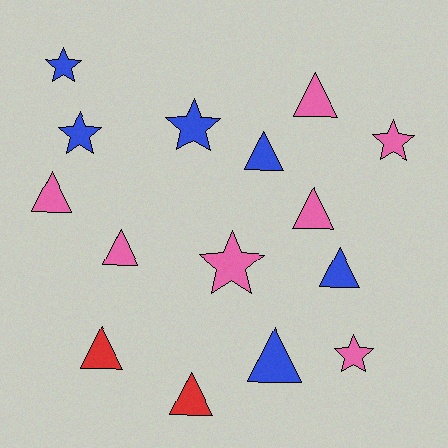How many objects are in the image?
There are 15 objects.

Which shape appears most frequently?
Triangle, with 9 objects.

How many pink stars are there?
There are 3 pink stars.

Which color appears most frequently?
Pink, with 7 objects.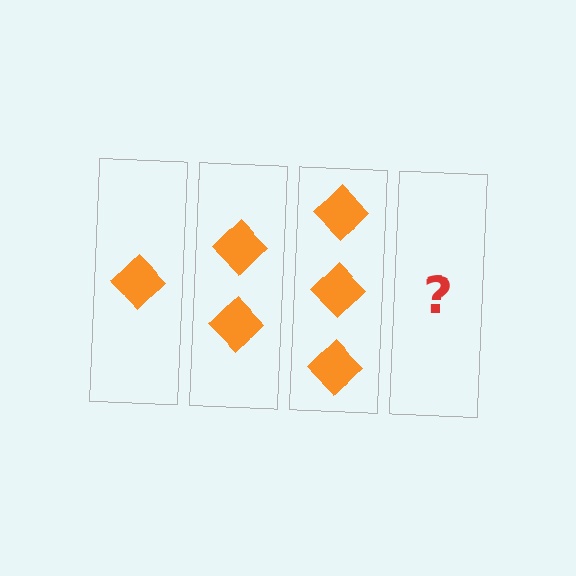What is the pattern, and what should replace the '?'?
The pattern is that each step adds one more diamond. The '?' should be 4 diamonds.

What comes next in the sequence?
The next element should be 4 diamonds.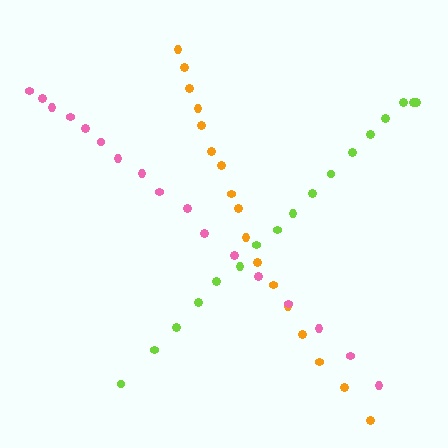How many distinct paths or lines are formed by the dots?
There are 3 distinct paths.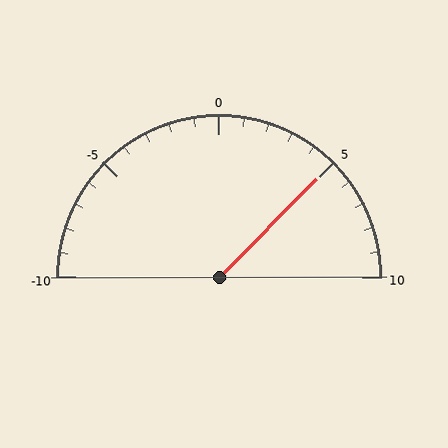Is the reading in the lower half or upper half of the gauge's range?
The reading is in the upper half of the range (-10 to 10).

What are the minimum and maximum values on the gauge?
The gauge ranges from -10 to 10.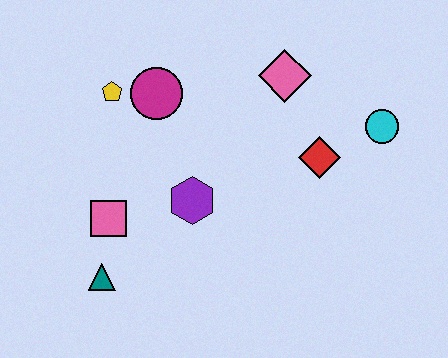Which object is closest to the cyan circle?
The red diamond is closest to the cyan circle.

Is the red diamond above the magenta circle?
No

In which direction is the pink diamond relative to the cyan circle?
The pink diamond is to the left of the cyan circle.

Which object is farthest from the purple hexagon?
The cyan circle is farthest from the purple hexagon.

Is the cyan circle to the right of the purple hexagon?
Yes